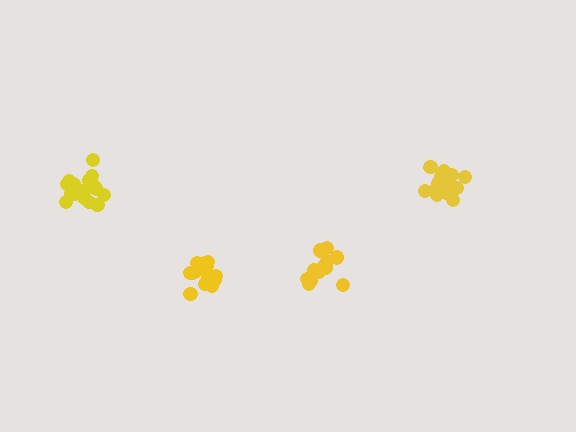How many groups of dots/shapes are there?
There are 4 groups.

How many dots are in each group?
Group 1: 17 dots, Group 2: 14 dots, Group 3: 17 dots, Group 4: 15 dots (63 total).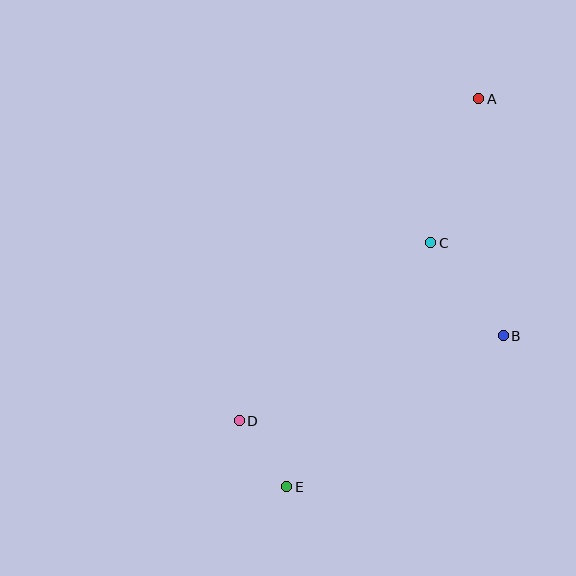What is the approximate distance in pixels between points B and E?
The distance between B and E is approximately 264 pixels.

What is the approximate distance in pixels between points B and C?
The distance between B and C is approximately 118 pixels.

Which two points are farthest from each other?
Points A and E are farthest from each other.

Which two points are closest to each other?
Points D and E are closest to each other.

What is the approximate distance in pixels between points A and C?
The distance between A and C is approximately 152 pixels.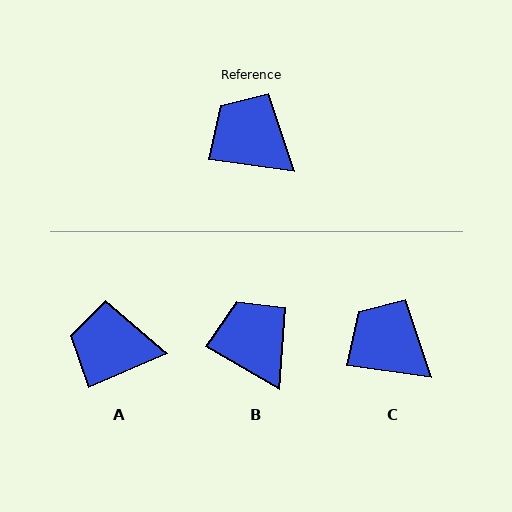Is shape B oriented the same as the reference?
No, it is off by about 22 degrees.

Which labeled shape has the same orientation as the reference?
C.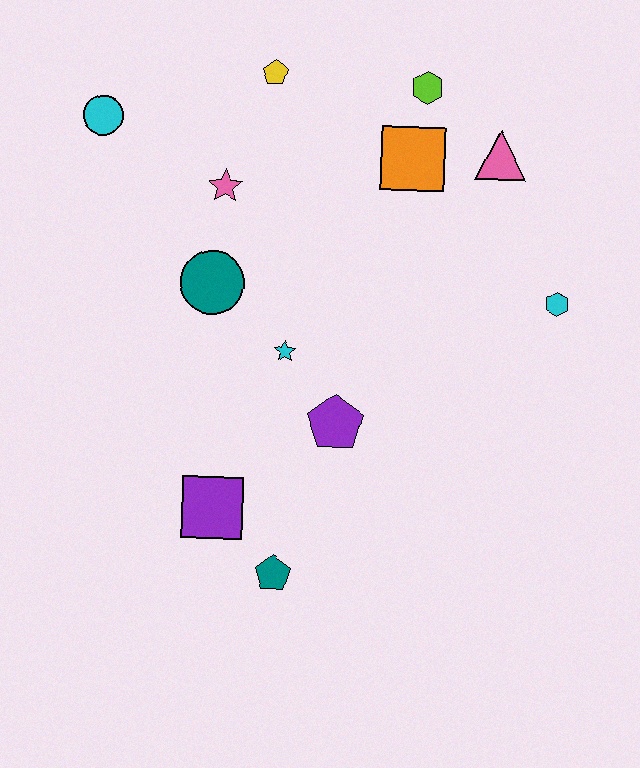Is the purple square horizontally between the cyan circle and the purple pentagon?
Yes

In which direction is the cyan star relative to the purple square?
The cyan star is above the purple square.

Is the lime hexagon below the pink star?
No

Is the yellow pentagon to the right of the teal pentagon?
No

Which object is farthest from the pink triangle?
The teal pentagon is farthest from the pink triangle.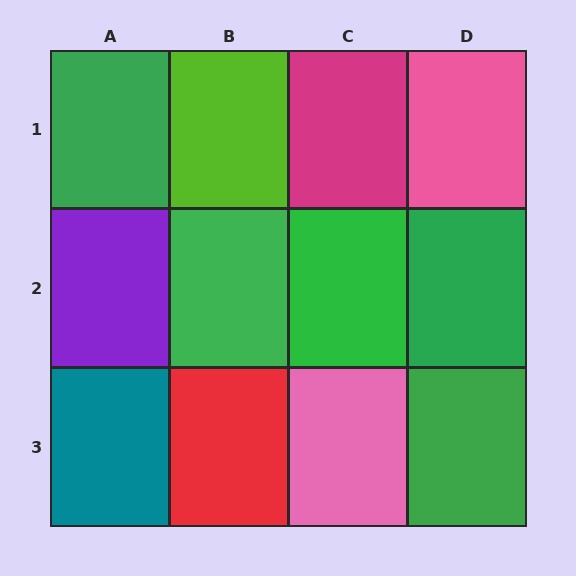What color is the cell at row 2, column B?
Green.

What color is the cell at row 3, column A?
Teal.